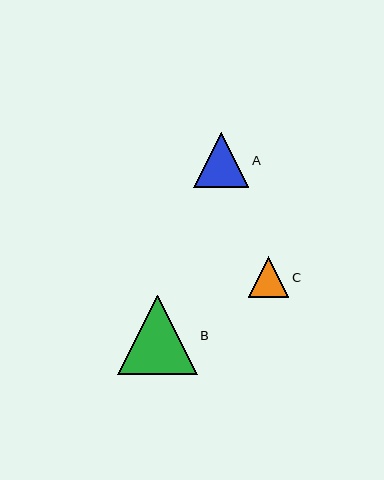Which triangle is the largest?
Triangle B is the largest with a size of approximately 79 pixels.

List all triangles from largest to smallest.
From largest to smallest: B, A, C.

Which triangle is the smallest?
Triangle C is the smallest with a size of approximately 41 pixels.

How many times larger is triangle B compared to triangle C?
Triangle B is approximately 2.0 times the size of triangle C.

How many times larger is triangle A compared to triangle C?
Triangle A is approximately 1.3 times the size of triangle C.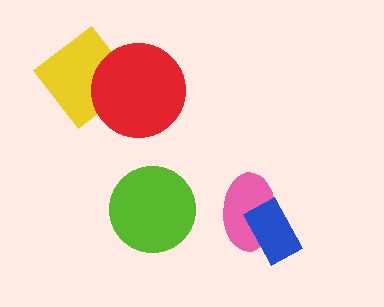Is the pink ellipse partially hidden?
Yes, it is partially covered by another shape.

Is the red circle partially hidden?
No, no other shape covers it.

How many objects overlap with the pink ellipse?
1 object overlaps with the pink ellipse.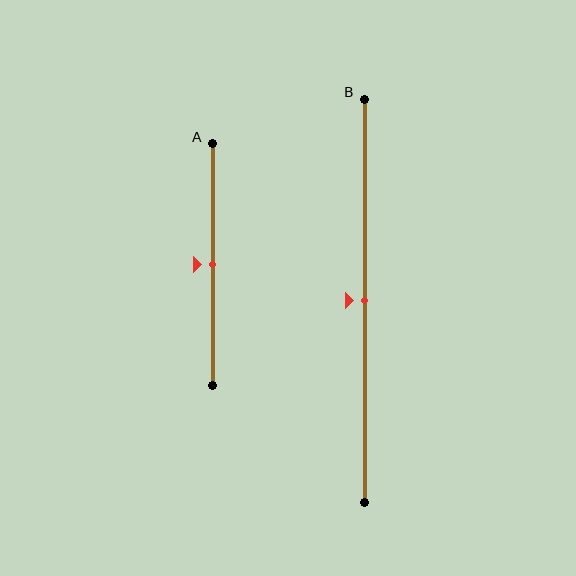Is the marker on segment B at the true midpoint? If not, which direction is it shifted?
Yes, the marker on segment B is at the true midpoint.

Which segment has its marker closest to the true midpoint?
Segment A has its marker closest to the true midpoint.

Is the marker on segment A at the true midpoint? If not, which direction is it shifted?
Yes, the marker on segment A is at the true midpoint.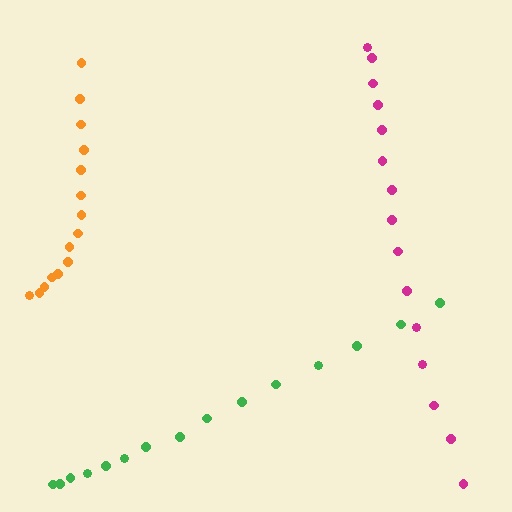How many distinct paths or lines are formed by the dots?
There are 3 distinct paths.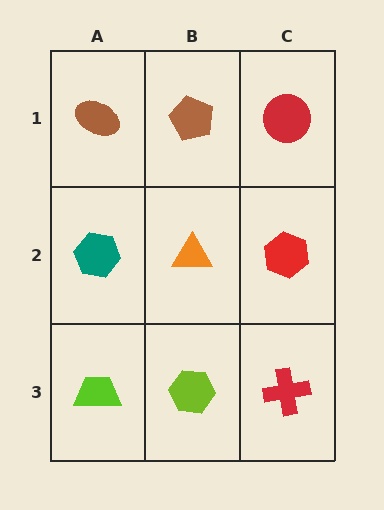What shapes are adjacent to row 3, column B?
An orange triangle (row 2, column B), a lime trapezoid (row 3, column A), a red cross (row 3, column C).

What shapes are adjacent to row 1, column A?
A teal hexagon (row 2, column A), a brown pentagon (row 1, column B).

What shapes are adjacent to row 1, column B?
An orange triangle (row 2, column B), a brown ellipse (row 1, column A), a red circle (row 1, column C).